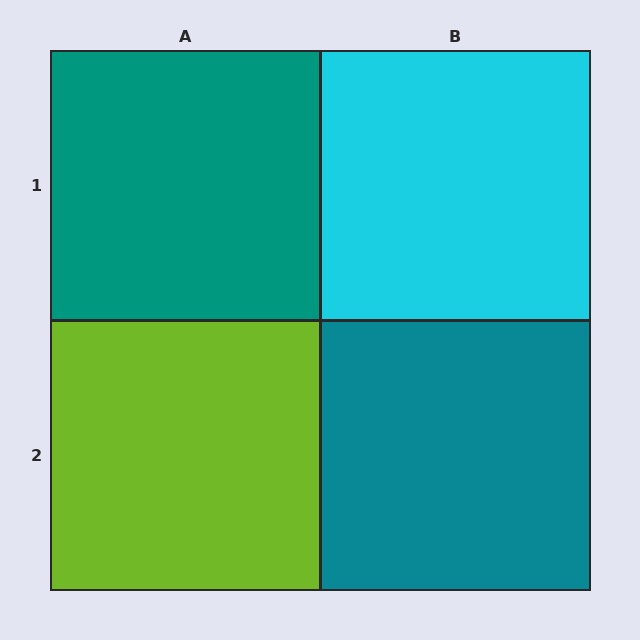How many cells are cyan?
1 cell is cyan.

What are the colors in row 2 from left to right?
Lime, teal.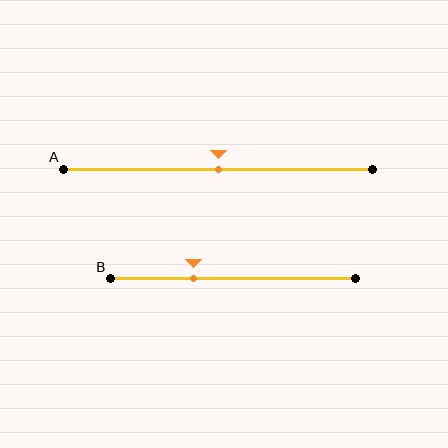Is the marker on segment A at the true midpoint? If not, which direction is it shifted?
Yes, the marker on segment A is at the true midpoint.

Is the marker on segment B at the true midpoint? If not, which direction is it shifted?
No, the marker on segment B is shifted to the left by about 16% of the segment length.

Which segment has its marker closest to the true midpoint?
Segment A has its marker closest to the true midpoint.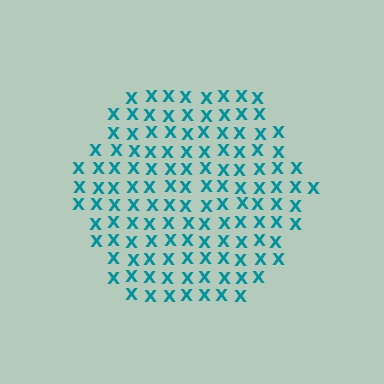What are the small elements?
The small elements are letter X's.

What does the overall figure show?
The overall figure shows a hexagon.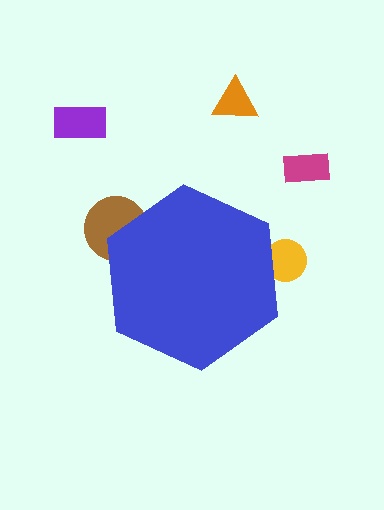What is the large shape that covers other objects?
A blue hexagon.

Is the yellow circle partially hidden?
Yes, the yellow circle is partially hidden behind the blue hexagon.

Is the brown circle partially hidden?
Yes, the brown circle is partially hidden behind the blue hexagon.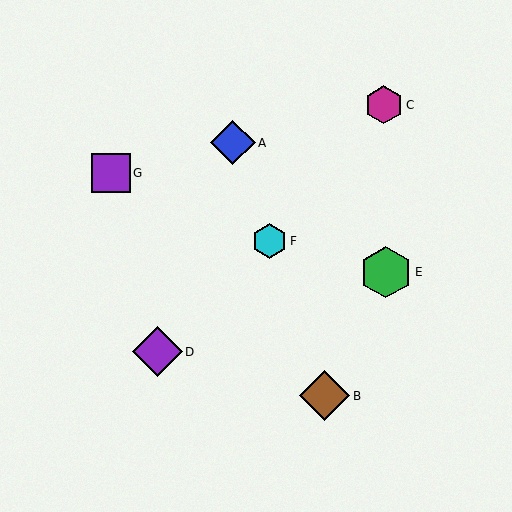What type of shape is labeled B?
Shape B is a brown diamond.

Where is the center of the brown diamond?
The center of the brown diamond is at (325, 396).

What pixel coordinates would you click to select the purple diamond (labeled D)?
Click at (158, 352) to select the purple diamond D.